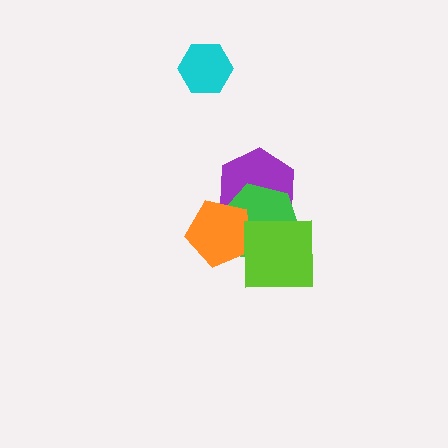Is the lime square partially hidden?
No, no other shape covers it.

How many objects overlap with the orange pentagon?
3 objects overlap with the orange pentagon.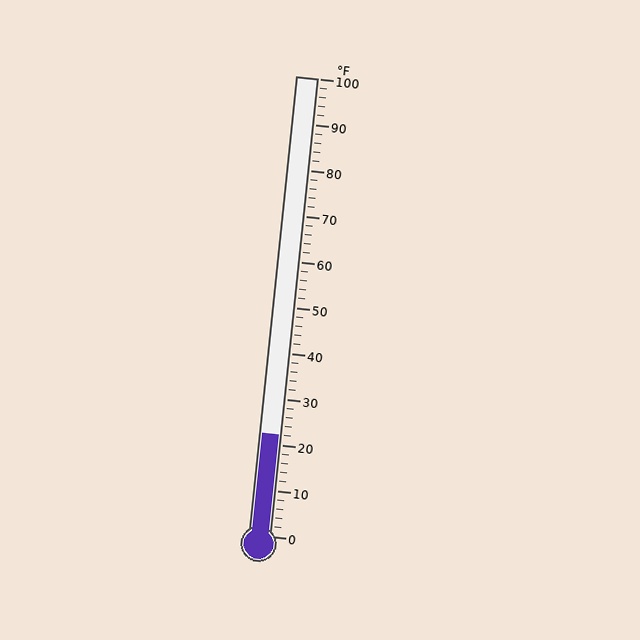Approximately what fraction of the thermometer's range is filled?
The thermometer is filled to approximately 20% of its range.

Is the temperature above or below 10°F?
The temperature is above 10°F.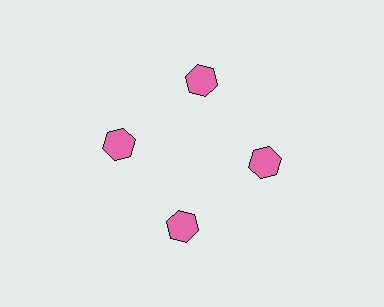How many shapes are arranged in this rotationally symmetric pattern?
There are 4 shapes, arranged in 4 groups of 1.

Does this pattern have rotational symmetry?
Yes, this pattern has 4-fold rotational symmetry. It looks the same after rotating 90 degrees around the center.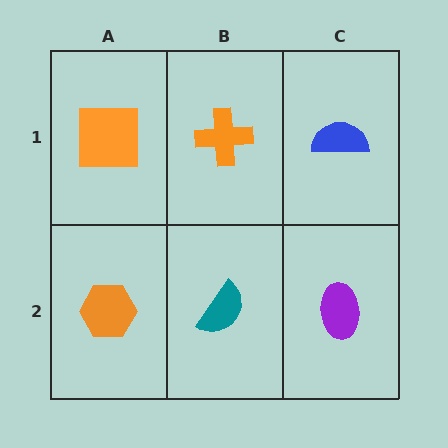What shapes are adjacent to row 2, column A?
An orange square (row 1, column A), a teal semicircle (row 2, column B).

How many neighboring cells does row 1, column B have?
3.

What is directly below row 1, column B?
A teal semicircle.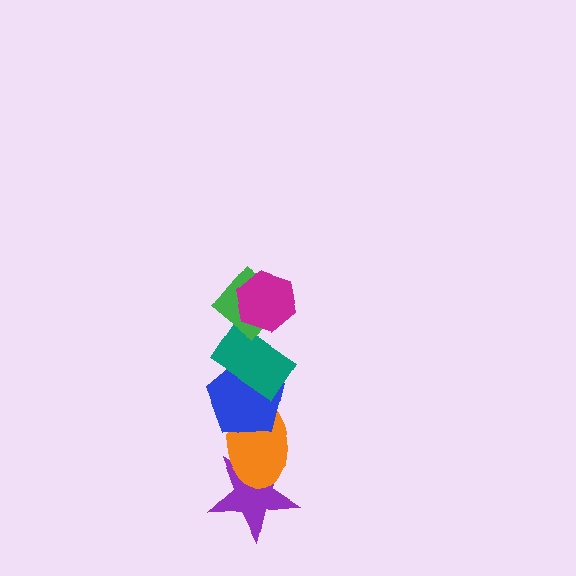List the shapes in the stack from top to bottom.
From top to bottom: the magenta hexagon, the green diamond, the teal rectangle, the blue pentagon, the orange ellipse, the purple star.